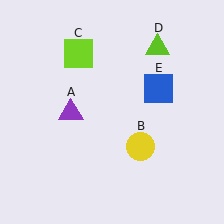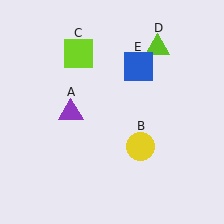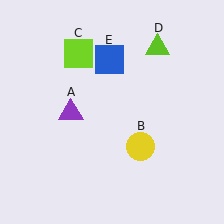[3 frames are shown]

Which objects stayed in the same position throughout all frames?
Purple triangle (object A) and yellow circle (object B) and lime square (object C) and lime triangle (object D) remained stationary.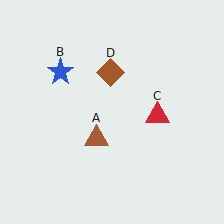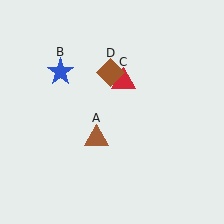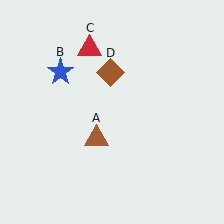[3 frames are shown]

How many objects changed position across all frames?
1 object changed position: red triangle (object C).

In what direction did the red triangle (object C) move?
The red triangle (object C) moved up and to the left.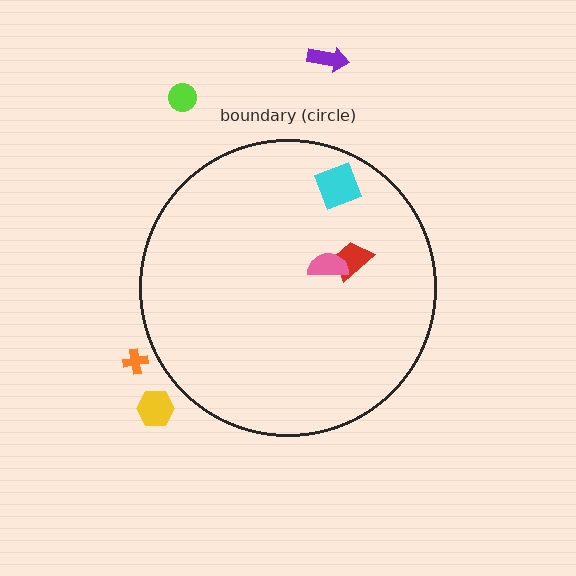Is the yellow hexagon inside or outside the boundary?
Outside.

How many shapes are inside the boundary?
3 inside, 4 outside.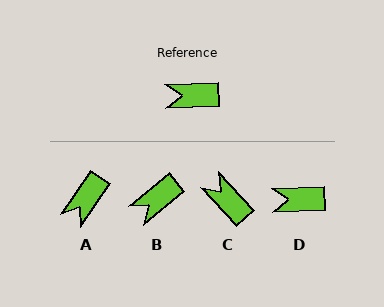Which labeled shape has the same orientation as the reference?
D.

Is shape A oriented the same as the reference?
No, it is off by about 54 degrees.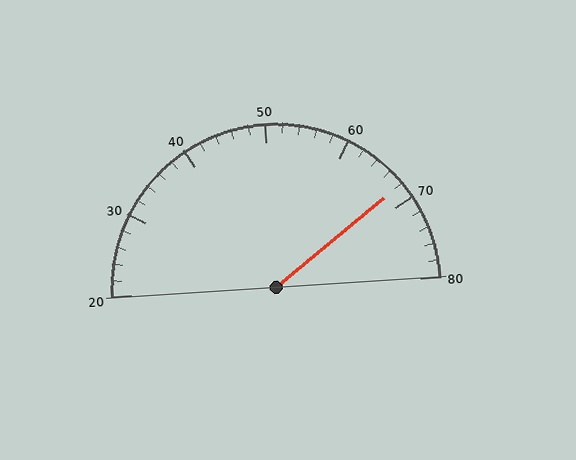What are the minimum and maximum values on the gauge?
The gauge ranges from 20 to 80.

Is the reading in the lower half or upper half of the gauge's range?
The reading is in the upper half of the range (20 to 80).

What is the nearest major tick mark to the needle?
The nearest major tick mark is 70.